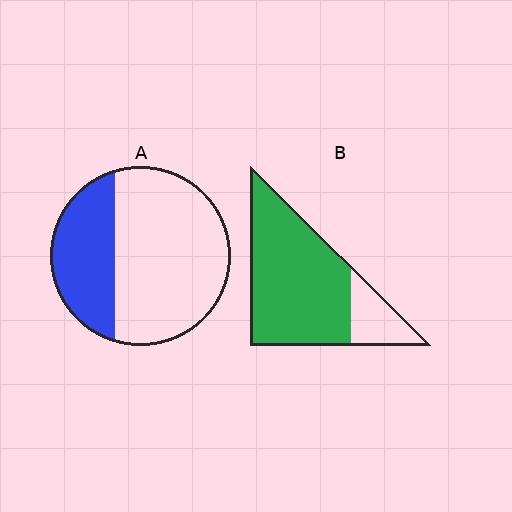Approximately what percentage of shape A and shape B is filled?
A is approximately 30% and B is approximately 80%.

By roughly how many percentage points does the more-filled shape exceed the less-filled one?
By roughly 50 percentage points (B over A).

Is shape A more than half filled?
No.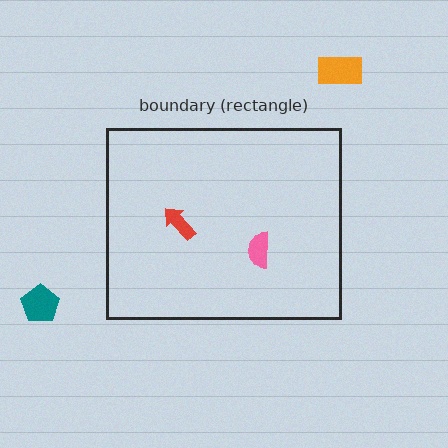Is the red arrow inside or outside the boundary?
Inside.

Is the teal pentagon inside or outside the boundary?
Outside.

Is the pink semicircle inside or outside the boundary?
Inside.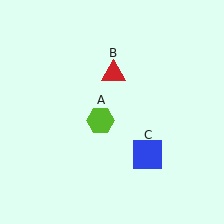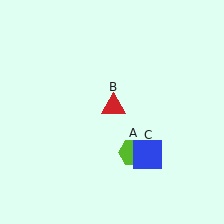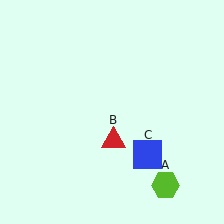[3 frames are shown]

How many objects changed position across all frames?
2 objects changed position: lime hexagon (object A), red triangle (object B).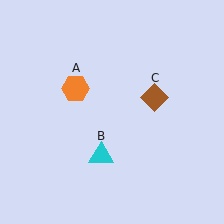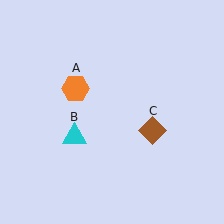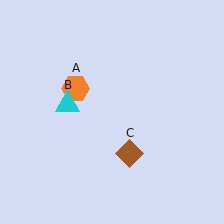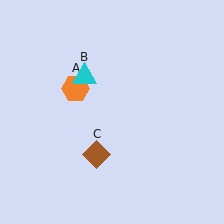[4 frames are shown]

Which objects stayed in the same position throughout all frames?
Orange hexagon (object A) remained stationary.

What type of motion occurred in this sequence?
The cyan triangle (object B), brown diamond (object C) rotated clockwise around the center of the scene.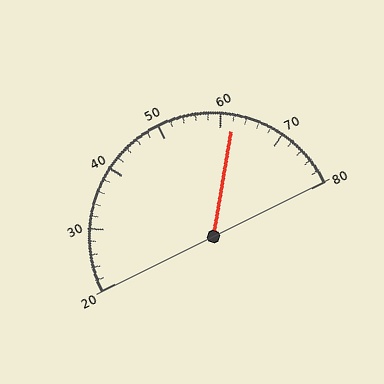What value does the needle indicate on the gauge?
The needle indicates approximately 62.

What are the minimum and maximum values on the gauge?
The gauge ranges from 20 to 80.